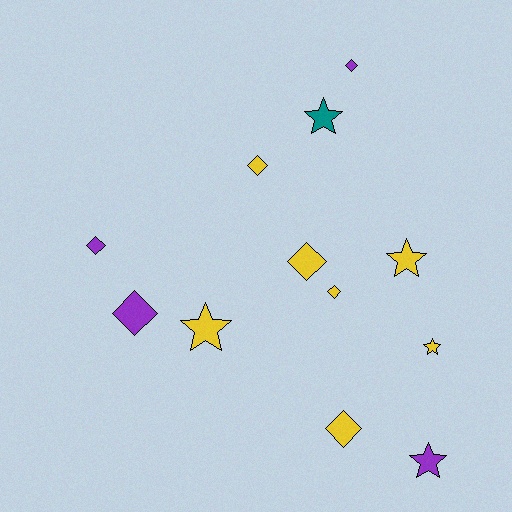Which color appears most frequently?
Yellow, with 7 objects.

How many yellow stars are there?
There are 3 yellow stars.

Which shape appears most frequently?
Diamond, with 7 objects.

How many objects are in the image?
There are 12 objects.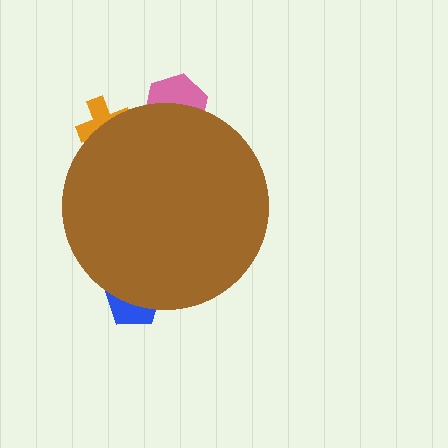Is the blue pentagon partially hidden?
Yes, the blue pentagon is partially hidden behind the brown circle.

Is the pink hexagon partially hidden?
Yes, the pink hexagon is partially hidden behind the brown circle.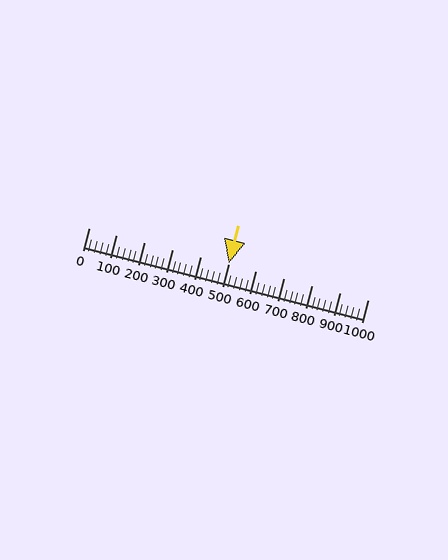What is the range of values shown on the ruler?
The ruler shows values from 0 to 1000.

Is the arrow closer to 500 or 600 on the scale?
The arrow is closer to 500.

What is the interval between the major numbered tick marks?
The major tick marks are spaced 100 units apart.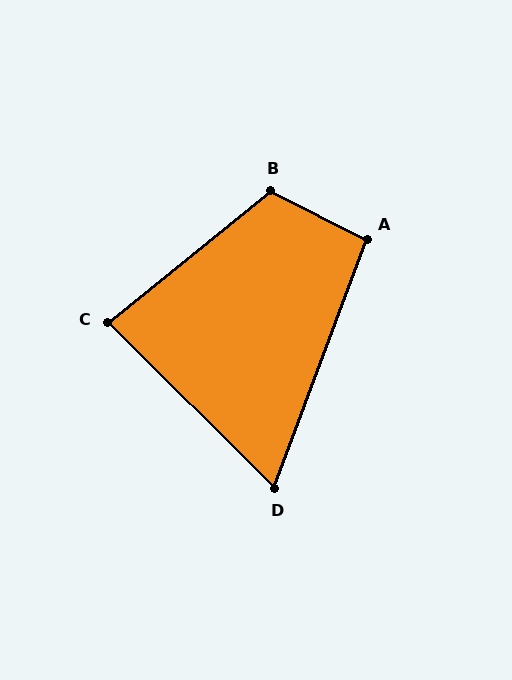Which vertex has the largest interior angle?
B, at approximately 114 degrees.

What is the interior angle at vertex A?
Approximately 96 degrees (obtuse).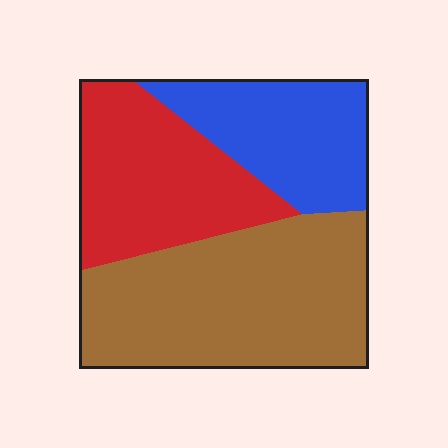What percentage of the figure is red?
Red covers 30% of the figure.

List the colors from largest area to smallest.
From largest to smallest: brown, red, blue.